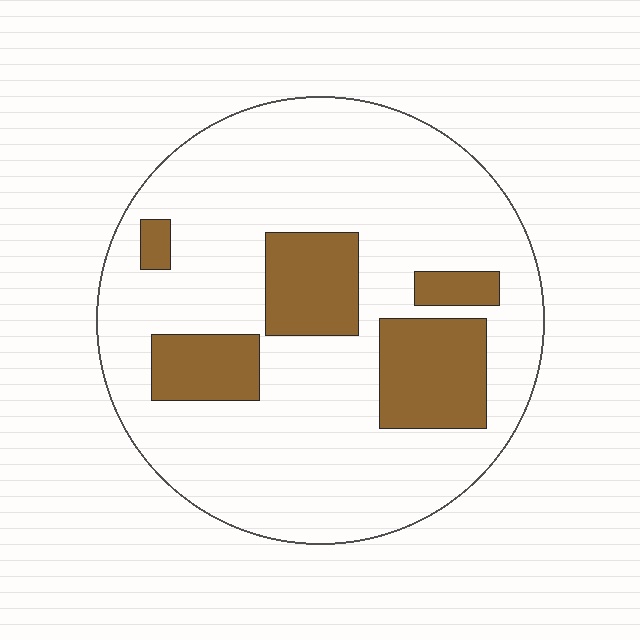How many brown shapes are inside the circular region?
5.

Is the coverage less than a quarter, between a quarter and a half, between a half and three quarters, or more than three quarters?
Less than a quarter.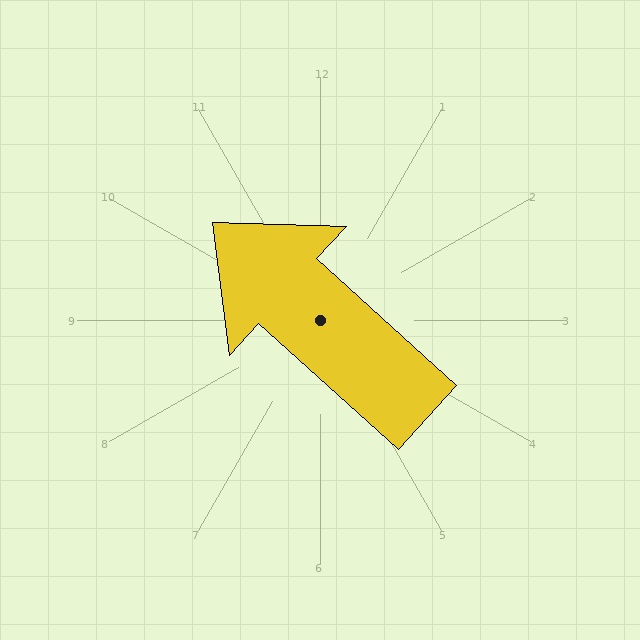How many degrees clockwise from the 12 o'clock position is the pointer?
Approximately 312 degrees.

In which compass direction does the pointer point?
Northwest.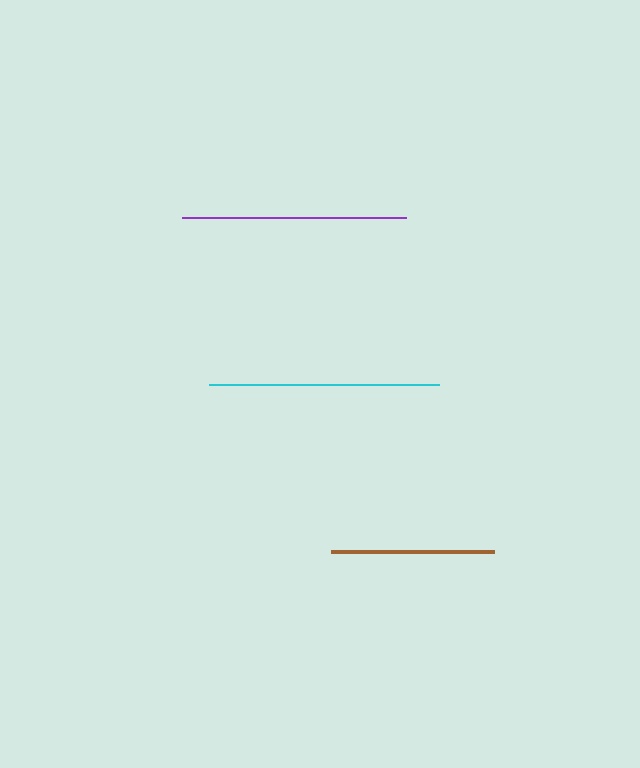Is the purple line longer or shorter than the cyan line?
The cyan line is longer than the purple line.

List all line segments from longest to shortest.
From longest to shortest: cyan, purple, brown.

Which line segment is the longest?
The cyan line is the longest at approximately 229 pixels.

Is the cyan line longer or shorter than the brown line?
The cyan line is longer than the brown line.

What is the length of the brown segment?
The brown segment is approximately 162 pixels long.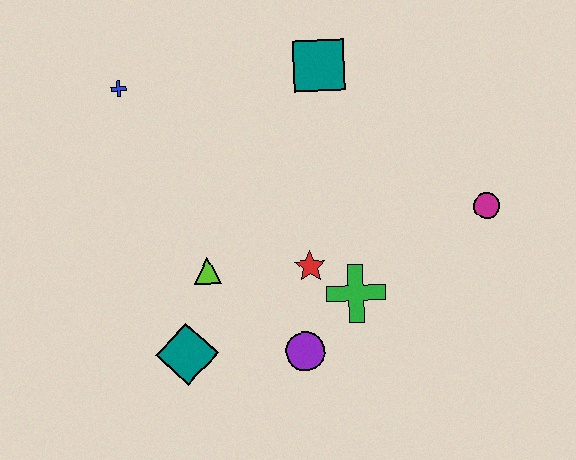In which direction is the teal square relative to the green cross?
The teal square is above the green cross.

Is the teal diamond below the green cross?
Yes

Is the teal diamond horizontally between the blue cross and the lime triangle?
Yes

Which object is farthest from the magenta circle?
The blue cross is farthest from the magenta circle.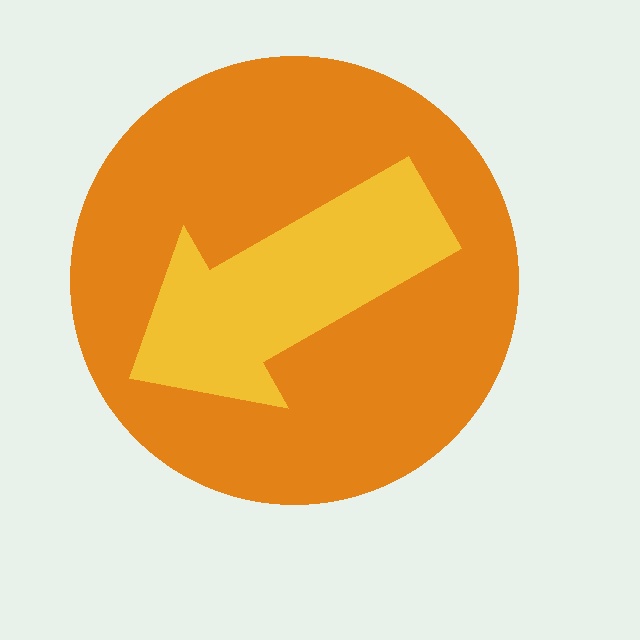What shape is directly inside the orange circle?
The yellow arrow.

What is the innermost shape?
The yellow arrow.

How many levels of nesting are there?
2.